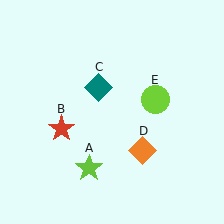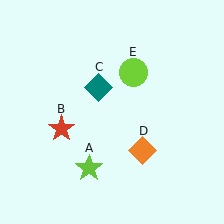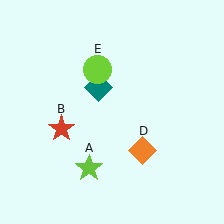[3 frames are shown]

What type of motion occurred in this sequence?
The lime circle (object E) rotated counterclockwise around the center of the scene.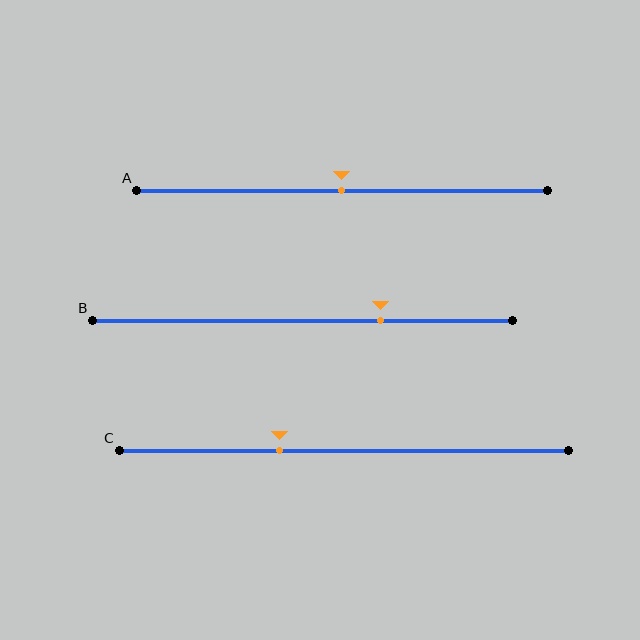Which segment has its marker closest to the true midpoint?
Segment A has its marker closest to the true midpoint.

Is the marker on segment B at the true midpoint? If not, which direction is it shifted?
No, the marker on segment B is shifted to the right by about 18% of the segment length.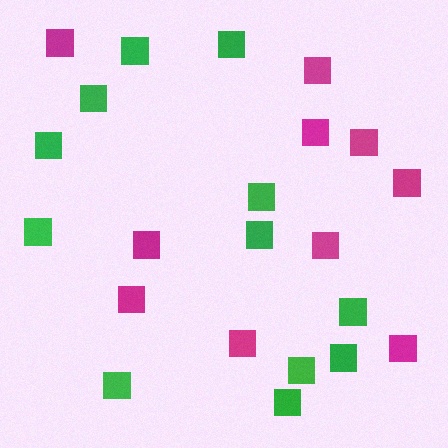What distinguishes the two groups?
There are 2 groups: one group of green squares (12) and one group of magenta squares (10).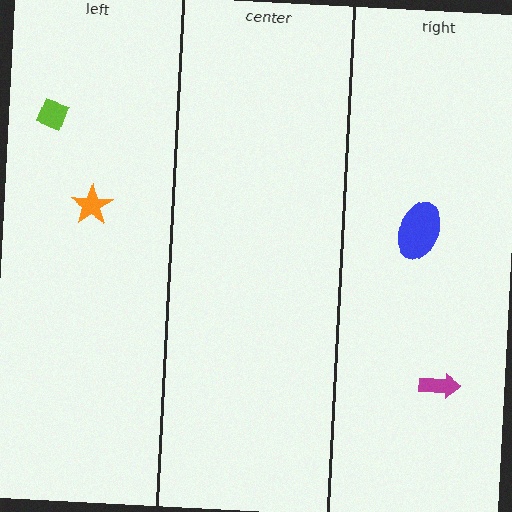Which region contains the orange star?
The left region.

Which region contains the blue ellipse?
The right region.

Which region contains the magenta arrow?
The right region.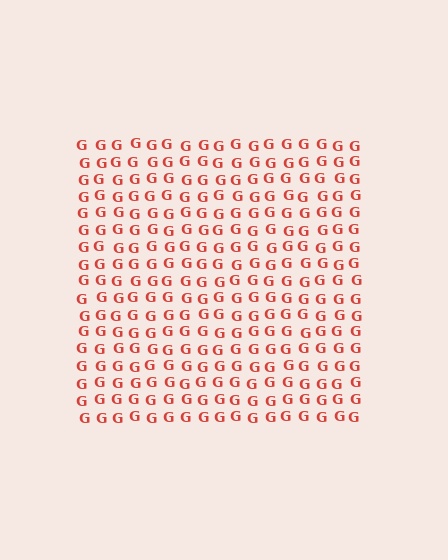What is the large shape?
The large shape is a square.